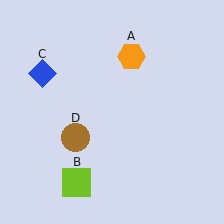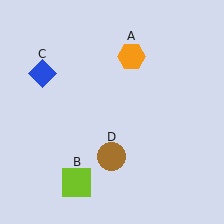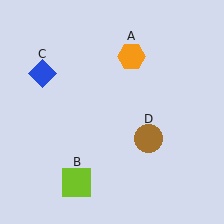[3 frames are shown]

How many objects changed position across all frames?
1 object changed position: brown circle (object D).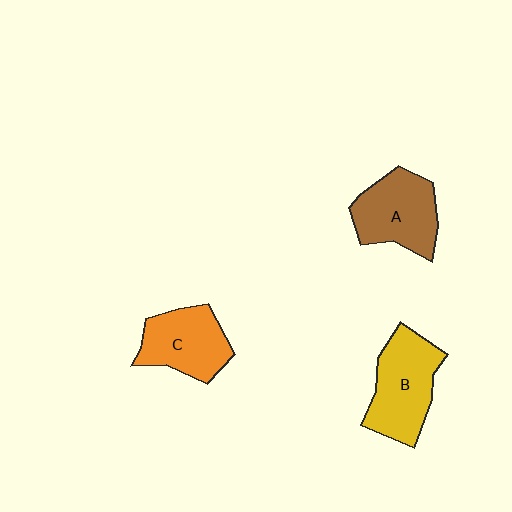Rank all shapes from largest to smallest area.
From largest to smallest: B (yellow), A (brown), C (orange).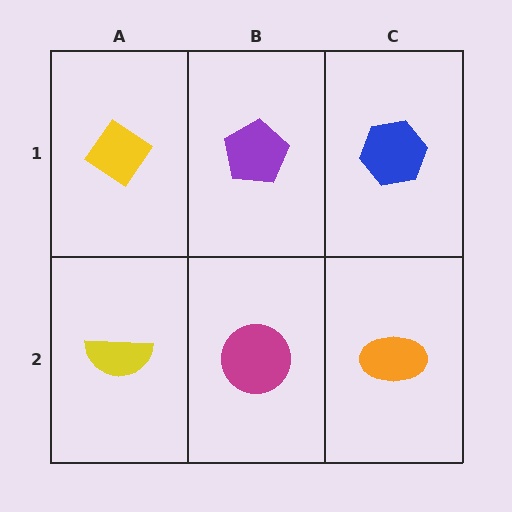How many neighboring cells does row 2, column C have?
2.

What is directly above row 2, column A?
A yellow diamond.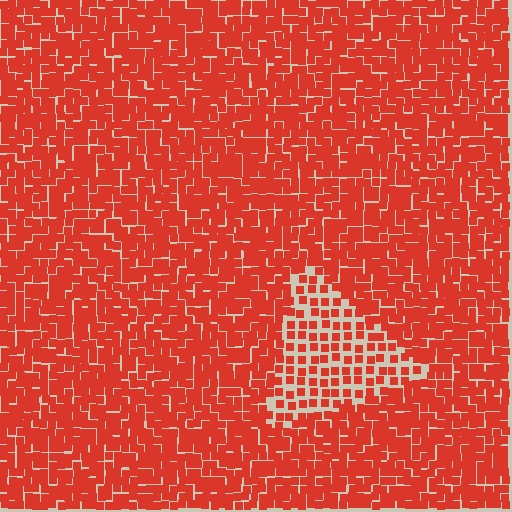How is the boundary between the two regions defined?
The boundary is defined by a change in element density (approximately 2.0x ratio). All elements are the same color, size, and shape.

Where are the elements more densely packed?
The elements are more densely packed outside the triangle boundary.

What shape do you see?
I see a triangle.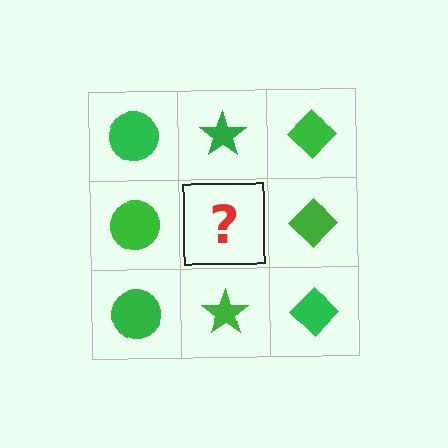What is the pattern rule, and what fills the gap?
The rule is that each column has a consistent shape. The gap should be filled with a green star.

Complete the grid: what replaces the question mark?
The question mark should be replaced with a green star.